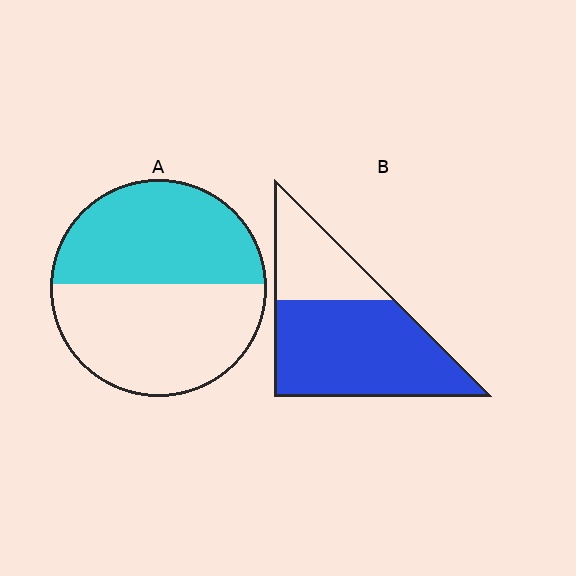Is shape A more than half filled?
Roughly half.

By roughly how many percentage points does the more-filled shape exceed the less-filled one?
By roughly 20 percentage points (B over A).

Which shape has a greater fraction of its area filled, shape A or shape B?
Shape B.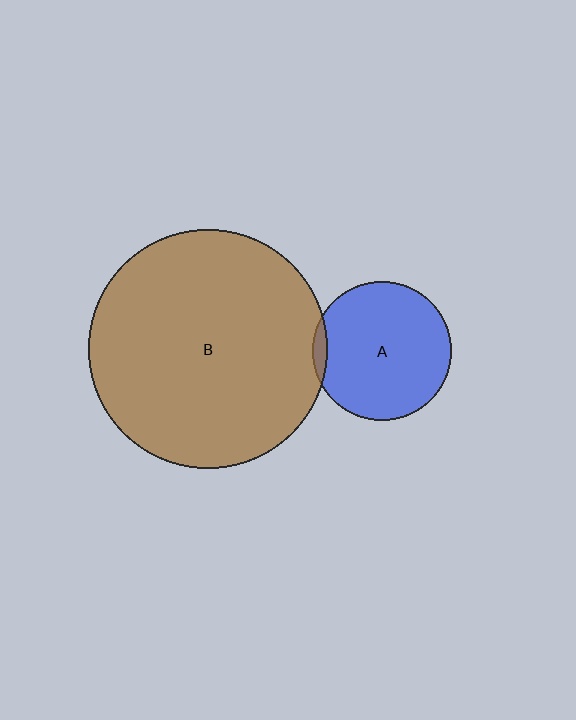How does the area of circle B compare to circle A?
Approximately 3.0 times.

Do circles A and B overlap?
Yes.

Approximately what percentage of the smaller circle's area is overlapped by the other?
Approximately 5%.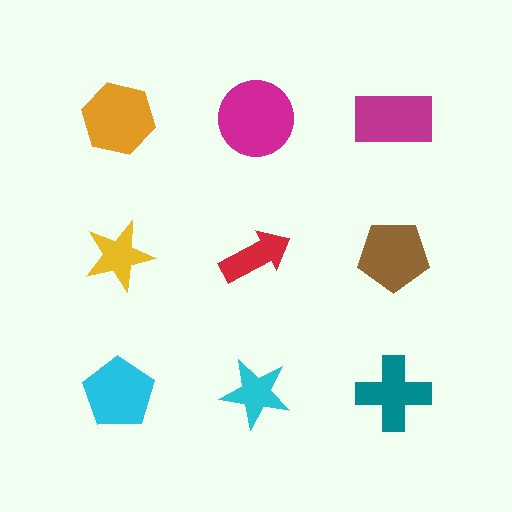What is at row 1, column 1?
An orange hexagon.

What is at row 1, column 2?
A magenta circle.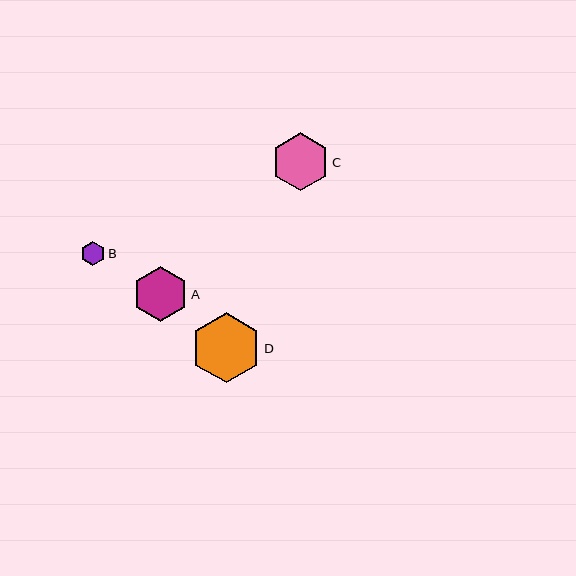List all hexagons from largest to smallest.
From largest to smallest: D, C, A, B.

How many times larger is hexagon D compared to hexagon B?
Hexagon D is approximately 2.9 times the size of hexagon B.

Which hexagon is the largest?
Hexagon D is the largest with a size of approximately 70 pixels.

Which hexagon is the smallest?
Hexagon B is the smallest with a size of approximately 24 pixels.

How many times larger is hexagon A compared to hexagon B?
Hexagon A is approximately 2.3 times the size of hexagon B.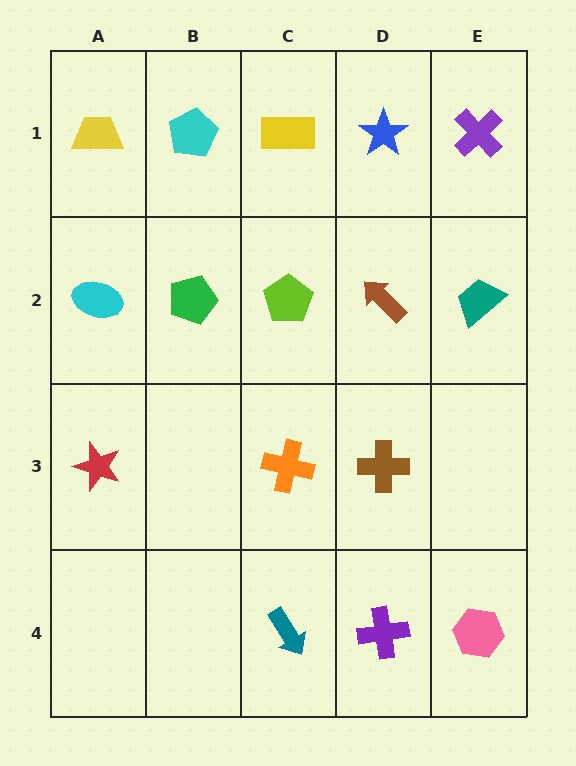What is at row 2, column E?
A teal trapezoid.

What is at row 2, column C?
A lime pentagon.